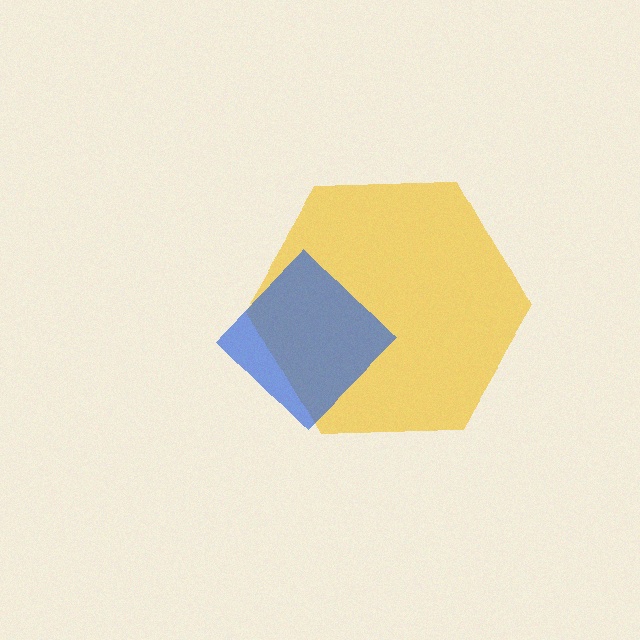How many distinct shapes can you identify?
There are 2 distinct shapes: a yellow hexagon, a blue diamond.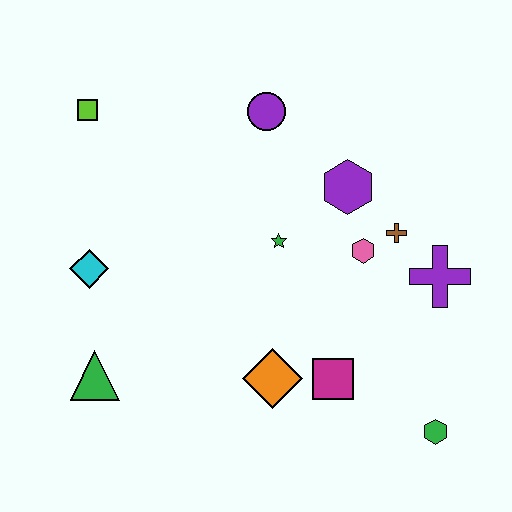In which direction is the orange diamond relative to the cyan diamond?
The orange diamond is to the right of the cyan diamond.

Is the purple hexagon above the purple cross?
Yes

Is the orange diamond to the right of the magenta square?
No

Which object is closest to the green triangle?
The cyan diamond is closest to the green triangle.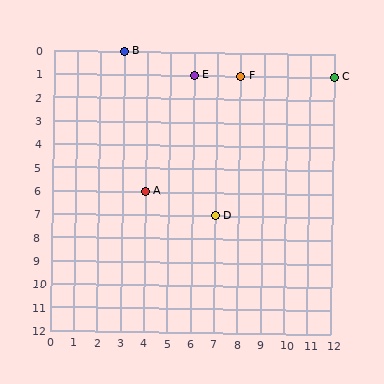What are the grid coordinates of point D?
Point D is at grid coordinates (7, 7).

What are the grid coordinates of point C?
Point C is at grid coordinates (12, 1).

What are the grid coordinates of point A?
Point A is at grid coordinates (4, 6).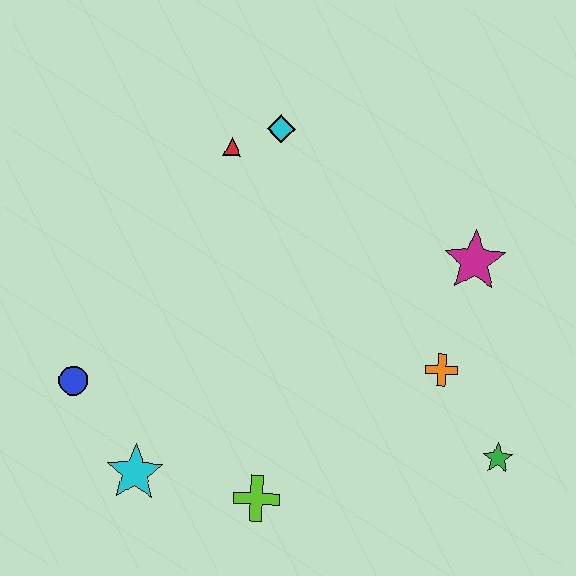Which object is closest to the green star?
The orange cross is closest to the green star.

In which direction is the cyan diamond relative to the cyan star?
The cyan diamond is above the cyan star.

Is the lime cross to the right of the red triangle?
Yes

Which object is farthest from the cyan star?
The magenta star is farthest from the cyan star.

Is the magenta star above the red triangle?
No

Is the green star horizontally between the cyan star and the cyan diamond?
No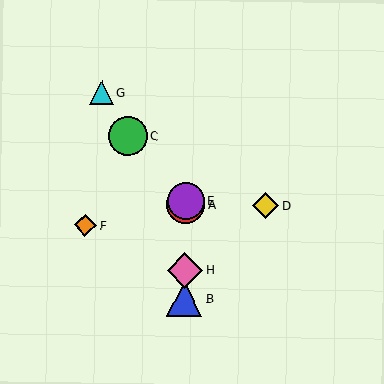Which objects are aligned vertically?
Objects A, B, E, H are aligned vertically.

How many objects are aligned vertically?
4 objects (A, B, E, H) are aligned vertically.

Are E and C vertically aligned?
No, E is at x≈186 and C is at x≈128.